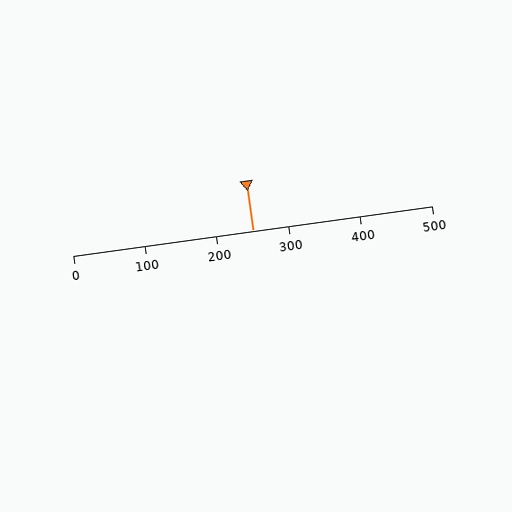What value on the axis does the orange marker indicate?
The marker indicates approximately 250.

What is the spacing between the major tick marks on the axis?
The major ticks are spaced 100 apart.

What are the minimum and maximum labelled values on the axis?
The axis runs from 0 to 500.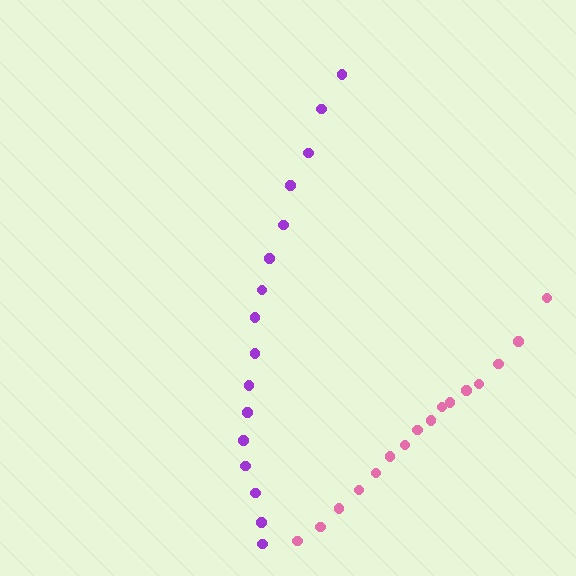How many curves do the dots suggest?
There are 2 distinct paths.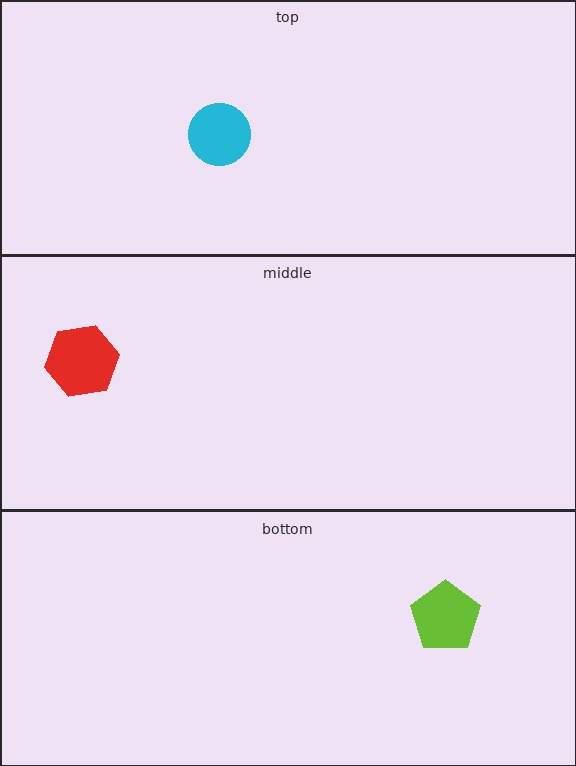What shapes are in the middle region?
The red hexagon.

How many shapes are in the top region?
1.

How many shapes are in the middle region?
1.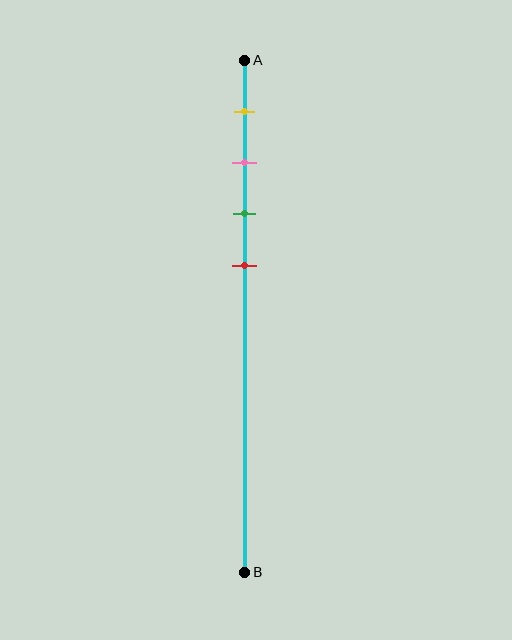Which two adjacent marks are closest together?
The pink and green marks are the closest adjacent pair.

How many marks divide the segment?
There are 4 marks dividing the segment.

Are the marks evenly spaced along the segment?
Yes, the marks are approximately evenly spaced.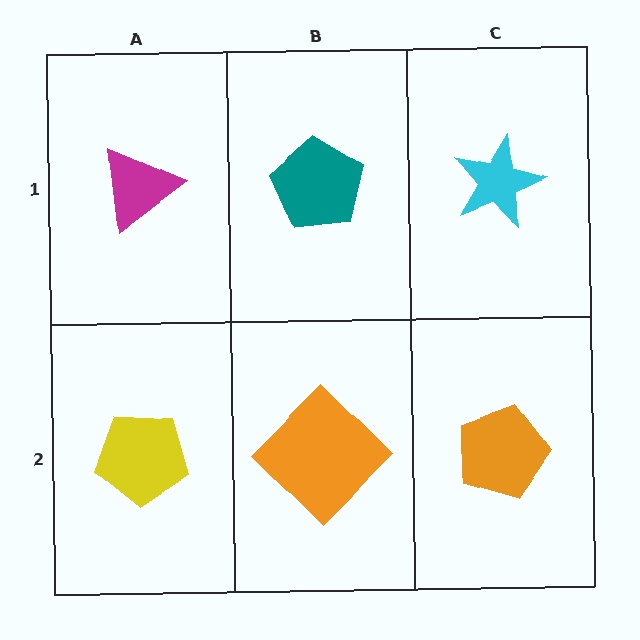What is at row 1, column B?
A teal pentagon.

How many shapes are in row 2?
3 shapes.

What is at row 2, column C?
An orange pentagon.